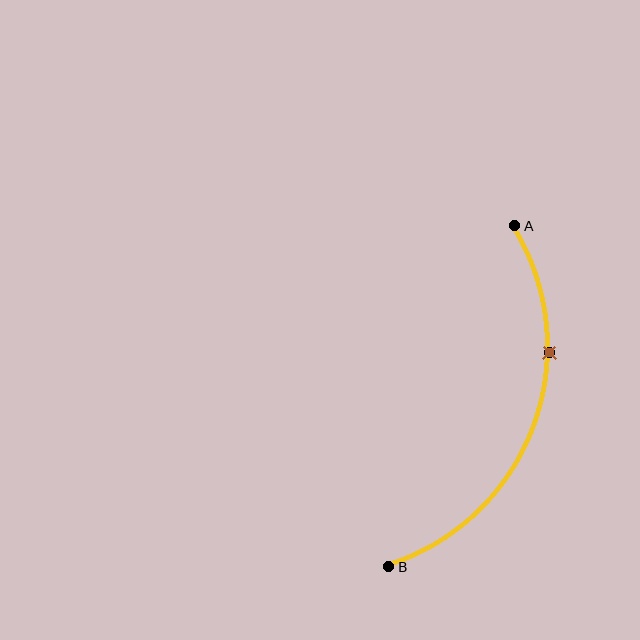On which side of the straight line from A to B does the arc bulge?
The arc bulges to the right of the straight line connecting A and B.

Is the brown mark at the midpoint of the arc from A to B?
No. The brown mark lies on the arc but is closer to endpoint A. The arc midpoint would be at the point on the curve equidistant along the arc from both A and B.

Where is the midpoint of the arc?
The arc midpoint is the point on the curve farthest from the straight line joining A and B. It sits to the right of that line.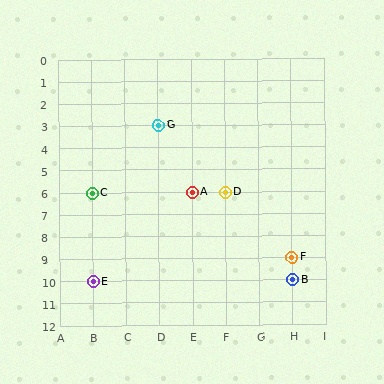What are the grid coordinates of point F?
Point F is at grid coordinates (H, 9).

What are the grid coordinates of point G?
Point G is at grid coordinates (D, 3).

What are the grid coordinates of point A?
Point A is at grid coordinates (E, 6).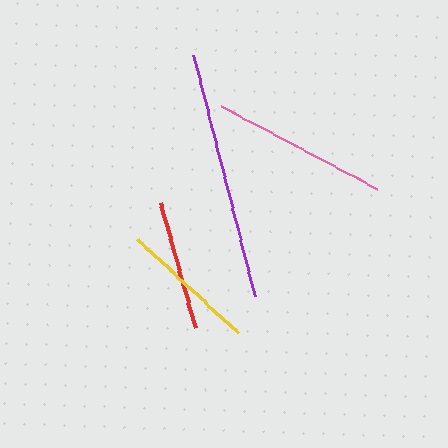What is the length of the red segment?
The red segment is approximately 130 pixels long.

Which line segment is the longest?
The purple line is the longest at approximately 249 pixels.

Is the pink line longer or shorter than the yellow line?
The pink line is longer than the yellow line.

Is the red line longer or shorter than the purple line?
The purple line is longer than the red line.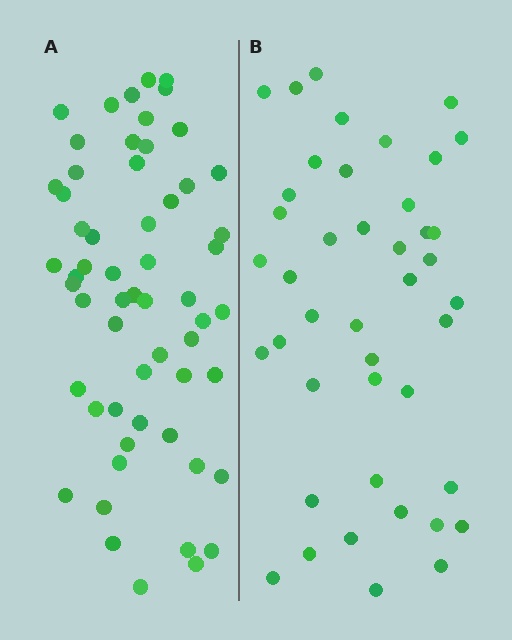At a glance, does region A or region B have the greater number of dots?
Region A (the left region) has more dots.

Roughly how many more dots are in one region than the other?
Region A has approximately 15 more dots than region B.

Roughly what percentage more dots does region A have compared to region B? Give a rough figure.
About 35% more.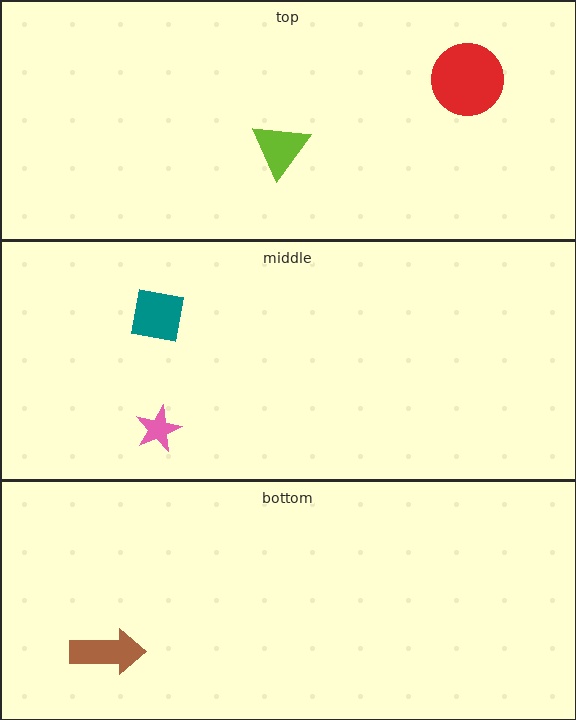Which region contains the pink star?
The middle region.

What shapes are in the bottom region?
The brown arrow.